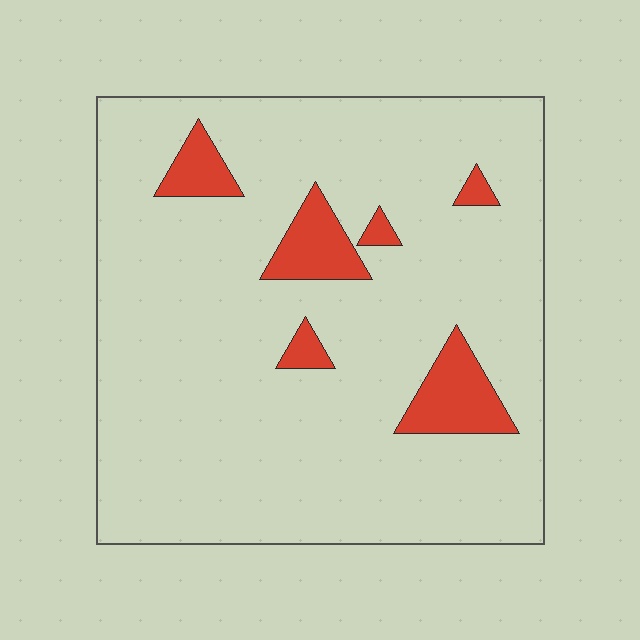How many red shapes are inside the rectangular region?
6.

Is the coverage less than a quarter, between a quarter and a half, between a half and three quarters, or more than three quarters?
Less than a quarter.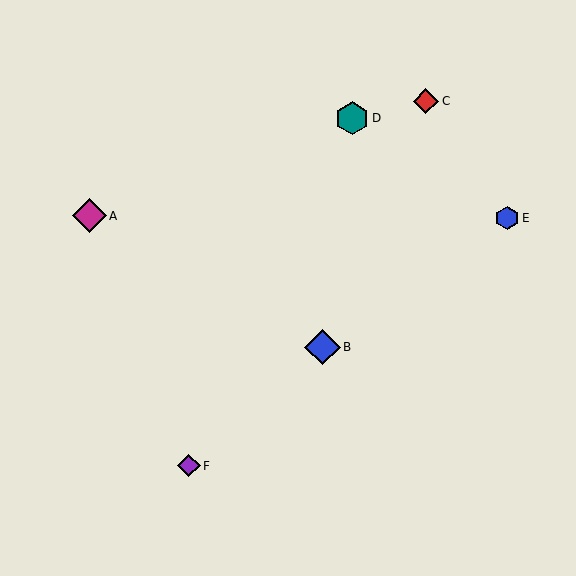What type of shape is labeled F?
Shape F is a purple diamond.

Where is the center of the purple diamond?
The center of the purple diamond is at (189, 466).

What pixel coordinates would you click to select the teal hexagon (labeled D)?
Click at (352, 118) to select the teal hexagon D.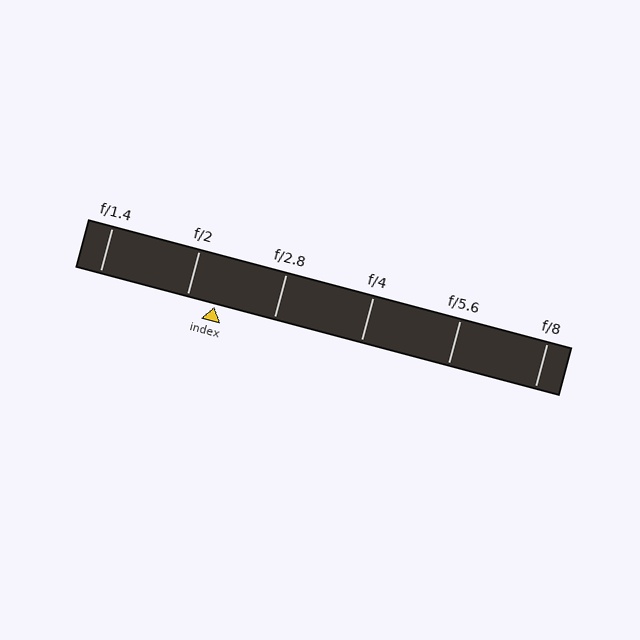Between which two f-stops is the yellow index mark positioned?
The index mark is between f/2 and f/2.8.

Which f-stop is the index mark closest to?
The index mark is closest to f/2.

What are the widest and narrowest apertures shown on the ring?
The widest aperture shown is f/1.4 and the narrowest is f/8.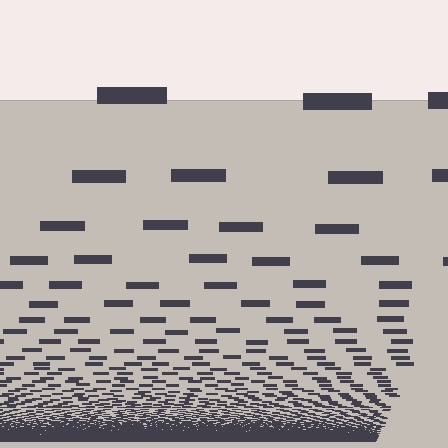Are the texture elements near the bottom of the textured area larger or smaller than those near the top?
Smaller. The gradient is inverted — elements near the bottom are smaller and denser.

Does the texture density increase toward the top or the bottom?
Density increases toward the bottom.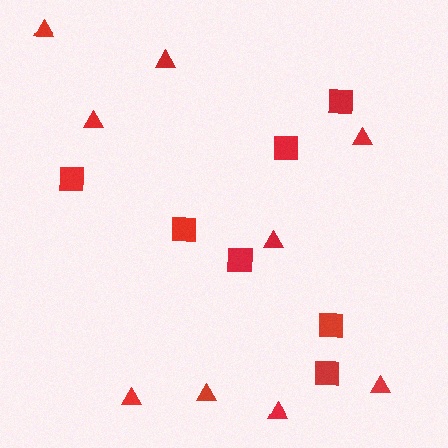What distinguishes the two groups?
There are 2 groups: one group of squares (7) and one group of triangles (9).